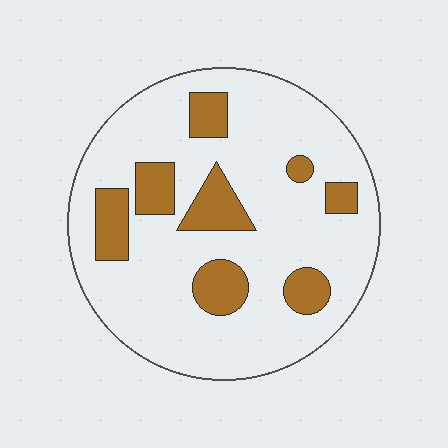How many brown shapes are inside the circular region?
8.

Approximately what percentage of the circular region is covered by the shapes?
Approximately 20%.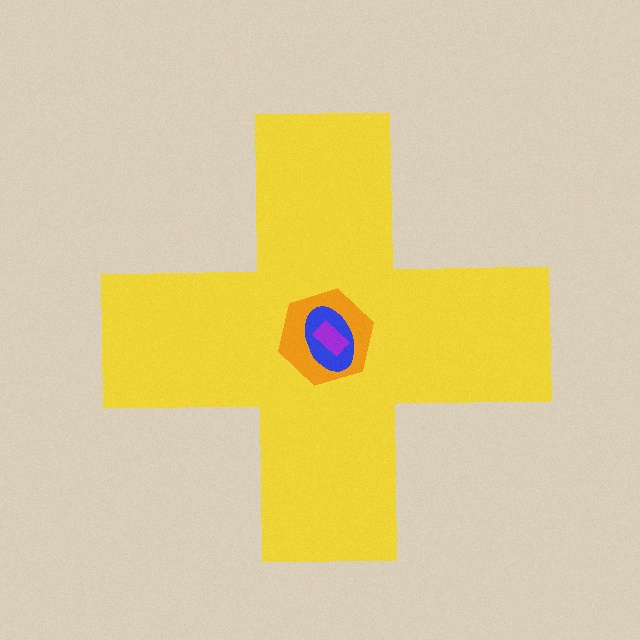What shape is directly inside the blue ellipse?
The purple rectangle.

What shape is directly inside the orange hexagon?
The blue ellipse.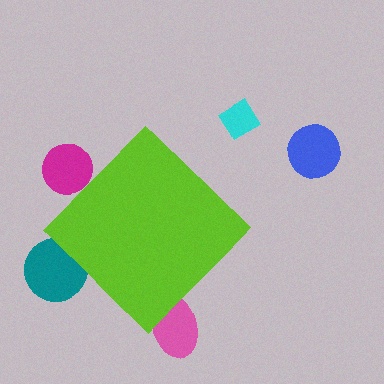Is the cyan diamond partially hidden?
No, the cyan diamond is fully visible.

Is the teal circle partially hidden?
Yes, the teal circle is partially hidden behind the lime diamond.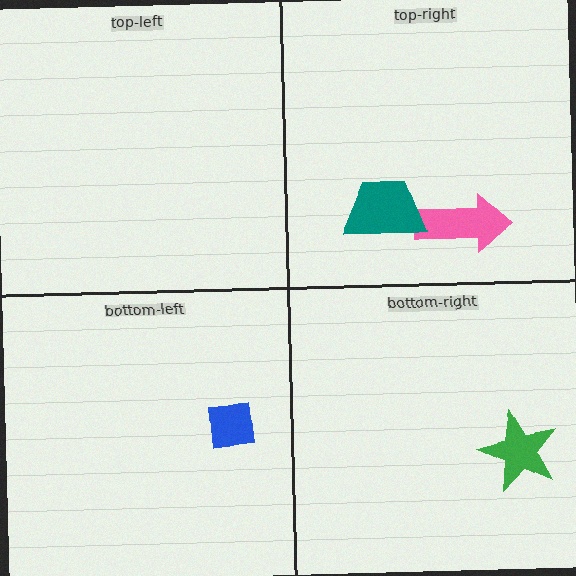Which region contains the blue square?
The bottom-left region.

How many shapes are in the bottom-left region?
1.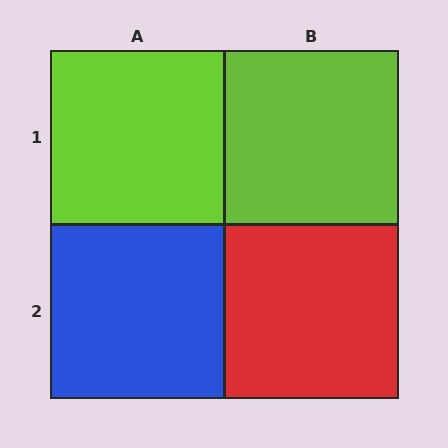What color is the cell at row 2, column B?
Red.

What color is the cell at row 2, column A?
Blue.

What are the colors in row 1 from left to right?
Lime, lime.